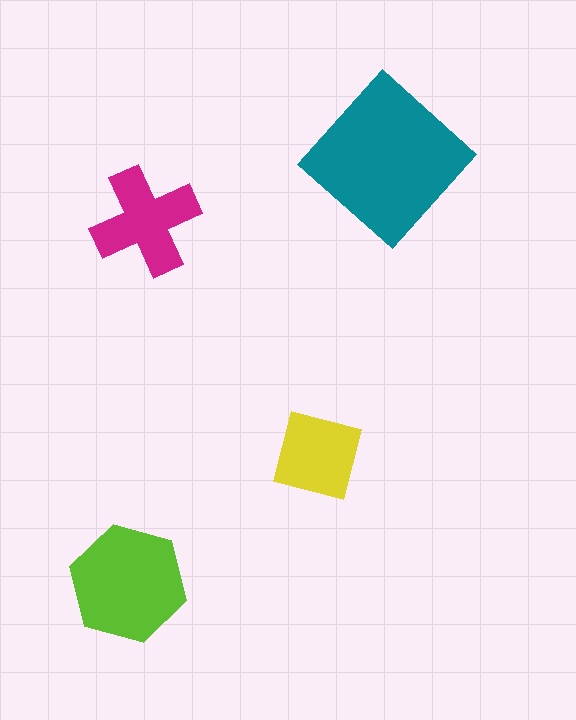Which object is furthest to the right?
The teal diamond is rightmost.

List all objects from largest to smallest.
The teal diamond, the lime hexagon, the magenta cross, the yellow square.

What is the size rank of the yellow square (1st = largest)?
4th.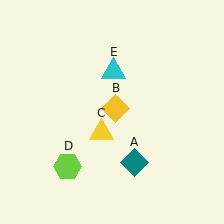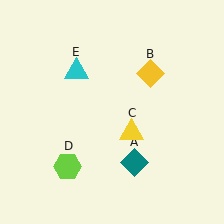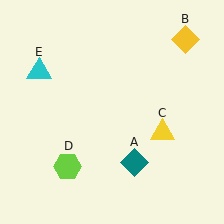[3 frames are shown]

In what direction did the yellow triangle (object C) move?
The yellow triangle (object C) moved right.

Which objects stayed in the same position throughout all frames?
Teal diamond (object A) and lime hexagon (object D) remained stationary.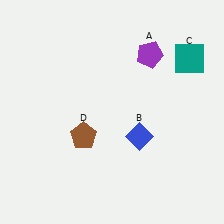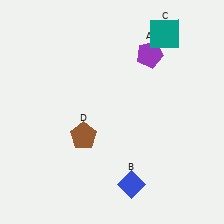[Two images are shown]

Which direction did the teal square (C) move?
The teal square (C) moved left.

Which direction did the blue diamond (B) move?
The blue diamond (B) moved down.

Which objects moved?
The objects that moved are: the blue diamond (B), the teal square (C).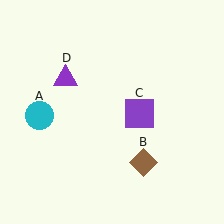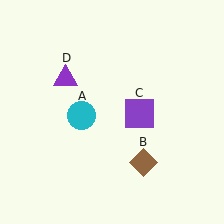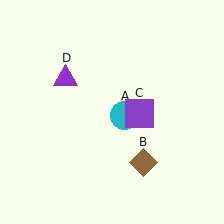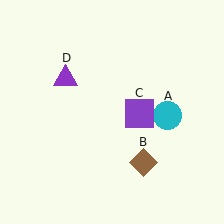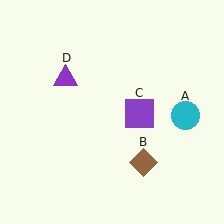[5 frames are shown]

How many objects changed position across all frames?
1 object changed position: cyan circle (object A).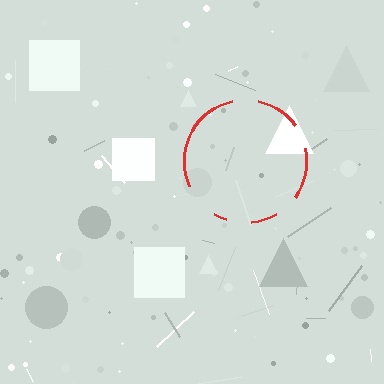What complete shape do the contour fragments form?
The contour fragments form a circle.